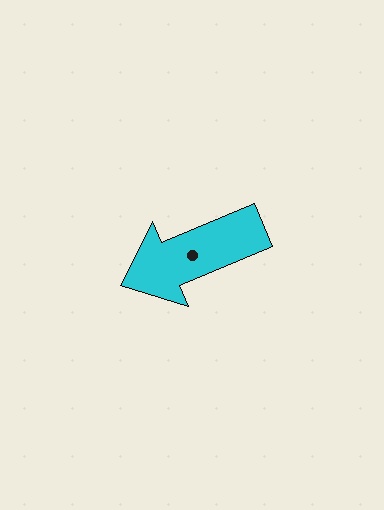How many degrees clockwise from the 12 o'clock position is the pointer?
Approximately 247 degrees.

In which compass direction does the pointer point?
Southwest.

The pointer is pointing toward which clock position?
Roughly 8 o'clock.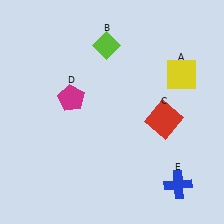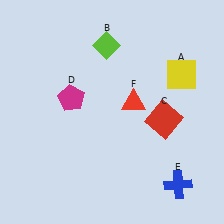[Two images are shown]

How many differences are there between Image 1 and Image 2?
There is 1 difference between the two images.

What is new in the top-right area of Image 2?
A red triangle (F) was added in the top-right area of Image 2.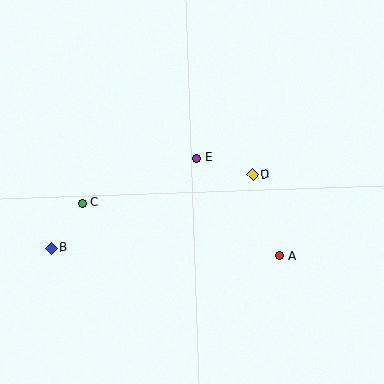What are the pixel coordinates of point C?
Point C is at (83, 203).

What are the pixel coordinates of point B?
Point B is at (51, 248).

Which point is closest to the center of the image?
Point E at (197, 158) is closest to the center.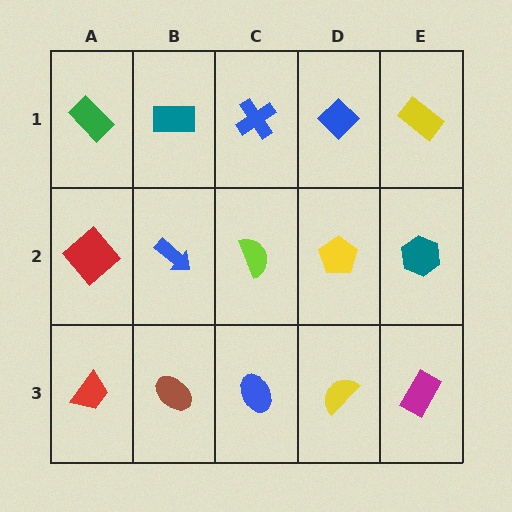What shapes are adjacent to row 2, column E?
A yellow rectangle (row 1, column E), a magenta rectangle (row 3, column E), a yellow pentagon (row 2, column D).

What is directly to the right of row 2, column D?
A teal hexagon.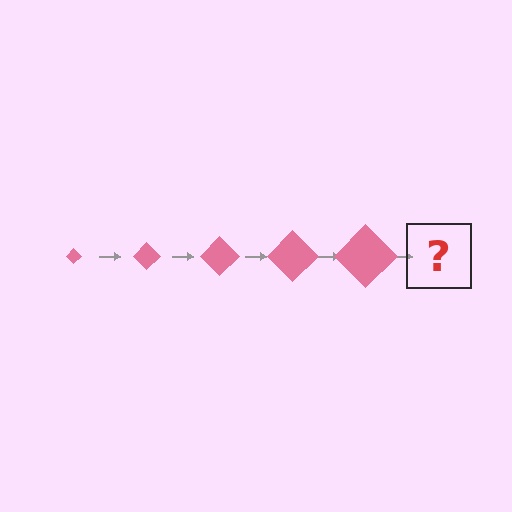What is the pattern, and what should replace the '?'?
The pattern is that the diamond gets progressively larger each step. The '?' should be a pink diamond, larger than the previous one.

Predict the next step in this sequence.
The next step is a pink diamond, larger than the previous one.